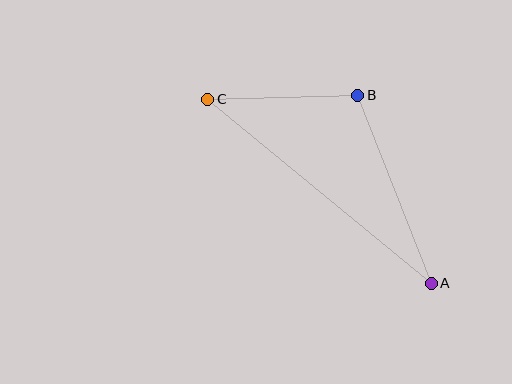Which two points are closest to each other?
Points B and C are closest to each other.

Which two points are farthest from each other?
Points A and C are farthest from each other.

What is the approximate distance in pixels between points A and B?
The distance between A and B is approximately 202 pixels.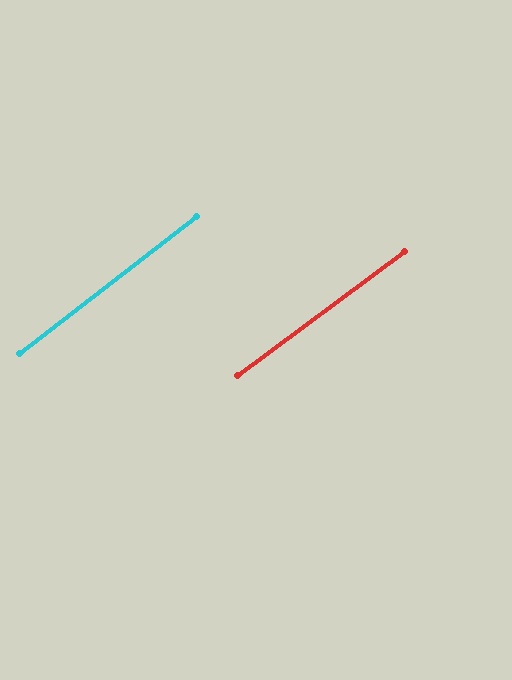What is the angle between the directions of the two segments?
Approximately 1 degree.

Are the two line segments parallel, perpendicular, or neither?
Parallel — their directions differ by only 1.2°.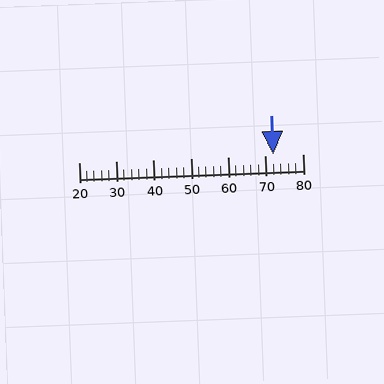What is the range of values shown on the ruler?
The ruler shows values from 20 to 80.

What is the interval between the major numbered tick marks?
The major tick marks are spaced 10 units apart.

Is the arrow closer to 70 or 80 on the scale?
The arrow is closer to 70.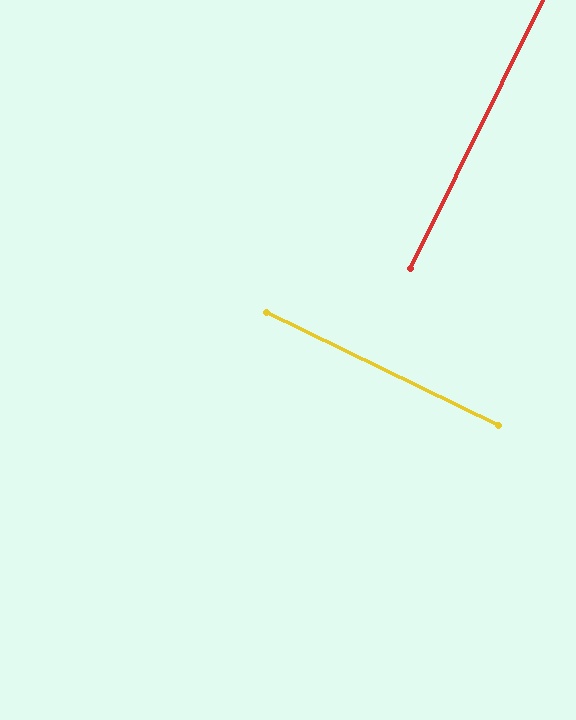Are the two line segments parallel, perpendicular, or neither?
Perpendicular — they meet at approximately 90°.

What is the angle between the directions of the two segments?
Approximately 90 degrees.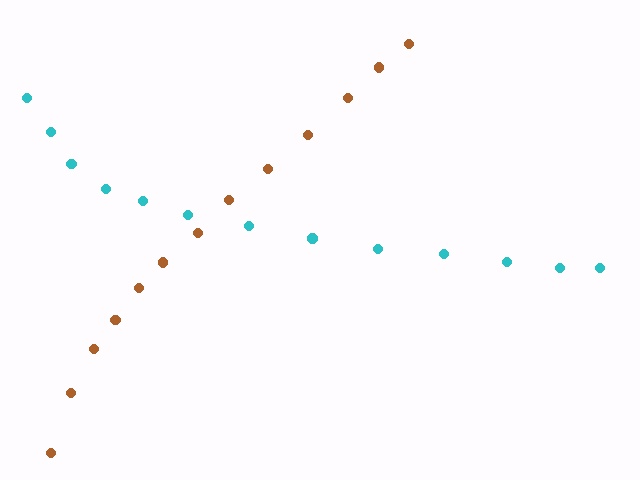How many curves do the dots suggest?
There are 2 distinct paths.